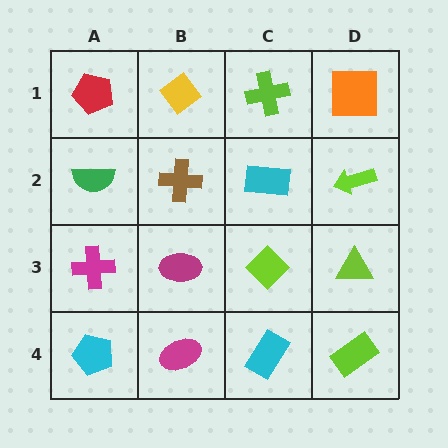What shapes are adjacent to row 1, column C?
A cyan rectangle (row 2, column C), a yellow diamond (row 1, column B), an orange square (row 1, column D).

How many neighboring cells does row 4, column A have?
2.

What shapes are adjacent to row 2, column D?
An orange square (row 1, column D), a lime triangle (row 3, column D), a cyan rectangle (row 2, column C).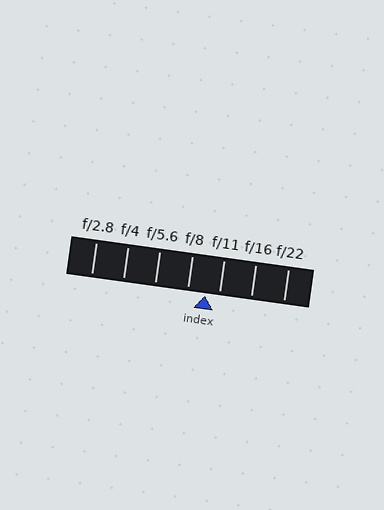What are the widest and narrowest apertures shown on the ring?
The widest aperture shown is f/2.8 and the narrowest is f/22.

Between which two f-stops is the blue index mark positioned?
The index mark is between f/8 and f/11.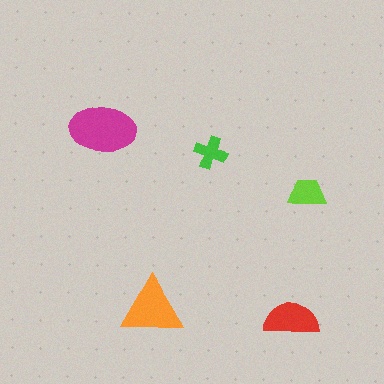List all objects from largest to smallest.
The magenta ellipse, the orange triangle, the red semicircle, the lime trapezoid, the green cross.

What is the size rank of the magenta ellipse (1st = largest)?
1st.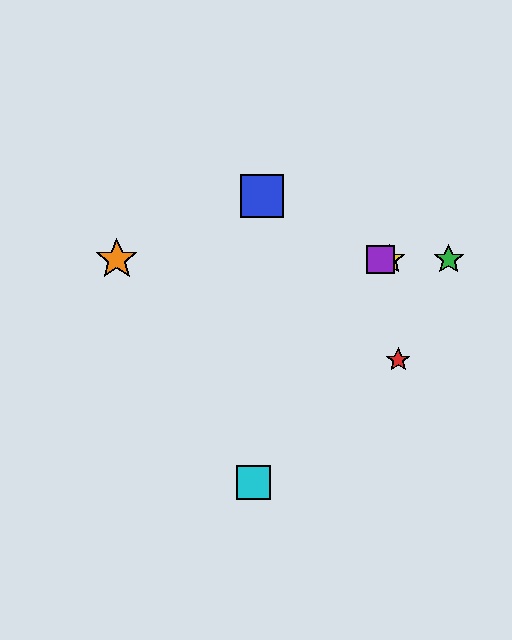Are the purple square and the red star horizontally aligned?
No, the purple square is at y≈259 and the red star is at y≈360.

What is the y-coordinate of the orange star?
The orange star is at y≈259.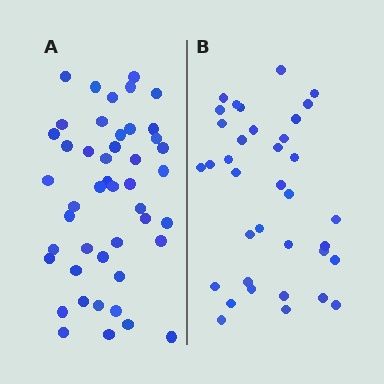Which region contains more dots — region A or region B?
Region A (the left region) has more dots.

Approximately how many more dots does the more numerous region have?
Region A has roughly 10 or so more dots than region B.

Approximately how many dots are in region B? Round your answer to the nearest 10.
About 40 dots. (The exact count is 36, which rounds to 40.)